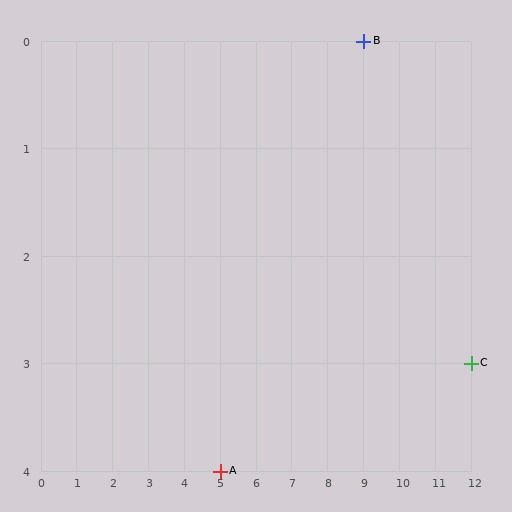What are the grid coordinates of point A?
Point A is at grid coordinates (5, 4).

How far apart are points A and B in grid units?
Points A and B are 4 columns and 4 rows apart (about 5.7 grid units diagonally).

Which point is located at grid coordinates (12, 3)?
Point C is at (12, 3).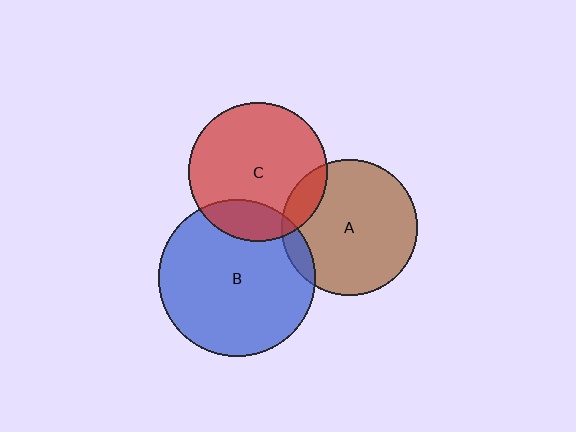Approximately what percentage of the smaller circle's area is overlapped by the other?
Approximately 15%.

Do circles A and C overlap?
Yes.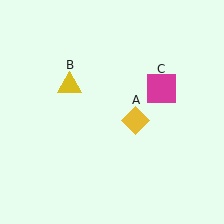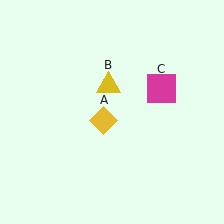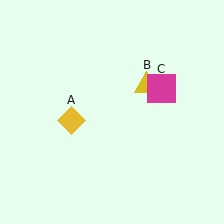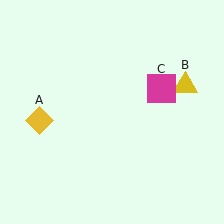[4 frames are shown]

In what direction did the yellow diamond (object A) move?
The yellow diamond (object A) moved left.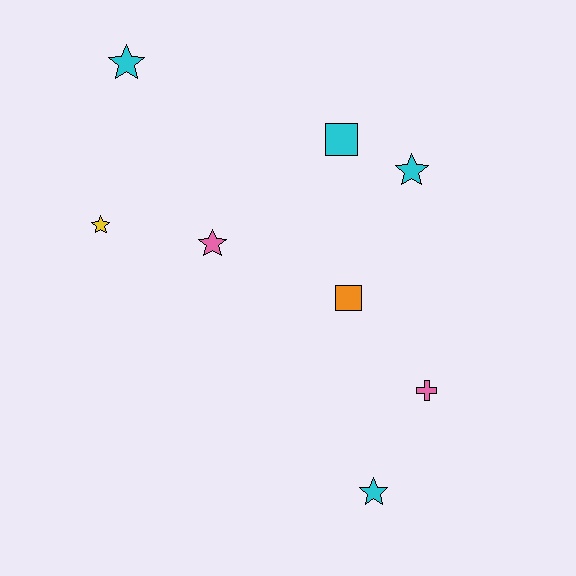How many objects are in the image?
There are 8 objects.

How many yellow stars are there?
There is 1 yellow star.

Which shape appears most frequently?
Star, with 5 objects.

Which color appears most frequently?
Cyan, with 4 objects.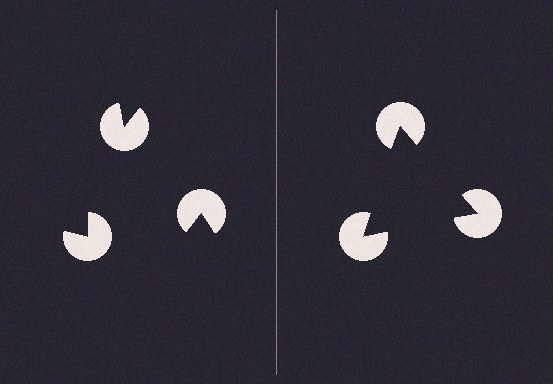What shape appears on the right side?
An illusory triangle.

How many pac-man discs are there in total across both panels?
6 — 3 on each side.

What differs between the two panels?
The pac-man discs are positioned identically on both sides; only the wedge orientations differ. On the right they align to a triangle; on the left they are misaligned.